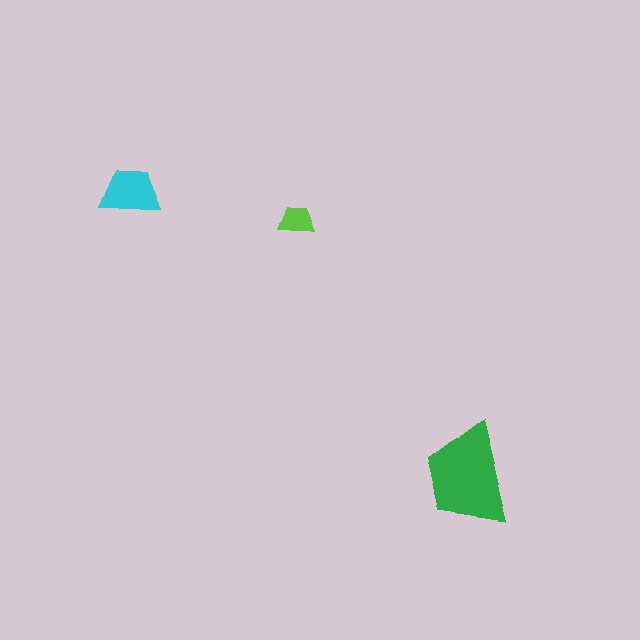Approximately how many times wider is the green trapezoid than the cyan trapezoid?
About 1.5 times wider.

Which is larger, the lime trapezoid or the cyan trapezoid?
The cyan one.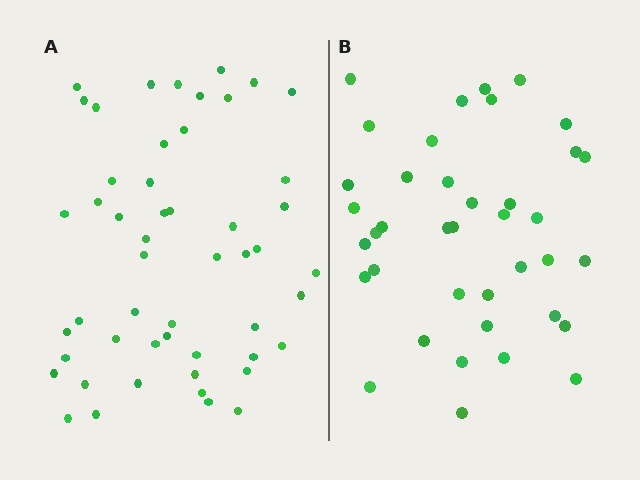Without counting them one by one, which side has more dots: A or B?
Region A (the left region) has more dots.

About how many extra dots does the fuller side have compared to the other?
Region A has roughly 12 or so more dots than region B.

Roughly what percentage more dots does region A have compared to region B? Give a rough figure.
About 30% more.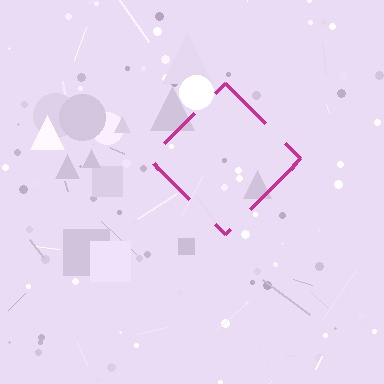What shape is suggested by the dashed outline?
The dashed outline suggests a diamond.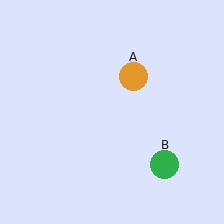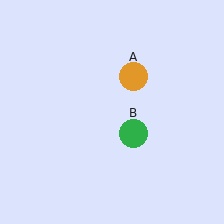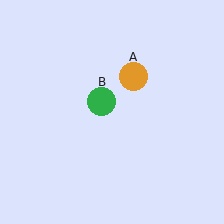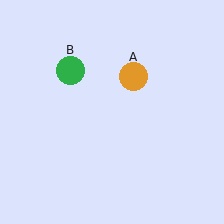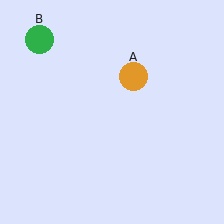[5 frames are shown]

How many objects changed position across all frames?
1 object changed position: green circle (object B).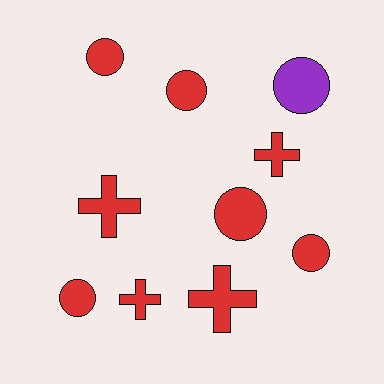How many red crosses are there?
There are 4 red crosses.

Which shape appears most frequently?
Circle, with 6 objects.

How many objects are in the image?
There are 10 objects.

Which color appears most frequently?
Red, with 9 objects.